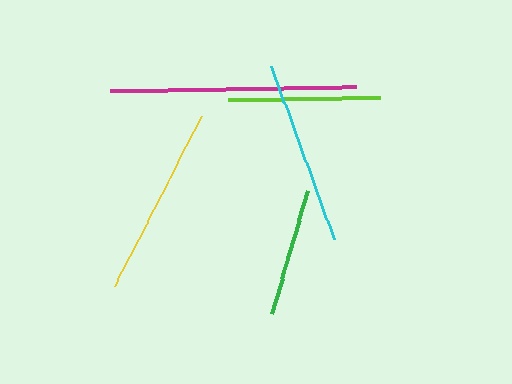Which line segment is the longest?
The magenta line is the longest at approximately 246 pixels.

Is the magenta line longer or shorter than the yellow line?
The magenta line is longer than the yellow line.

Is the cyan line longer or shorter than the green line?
The cyan line is longer than the green line.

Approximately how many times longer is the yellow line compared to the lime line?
The yellow line is approximately 1.3 times the length of the lime line.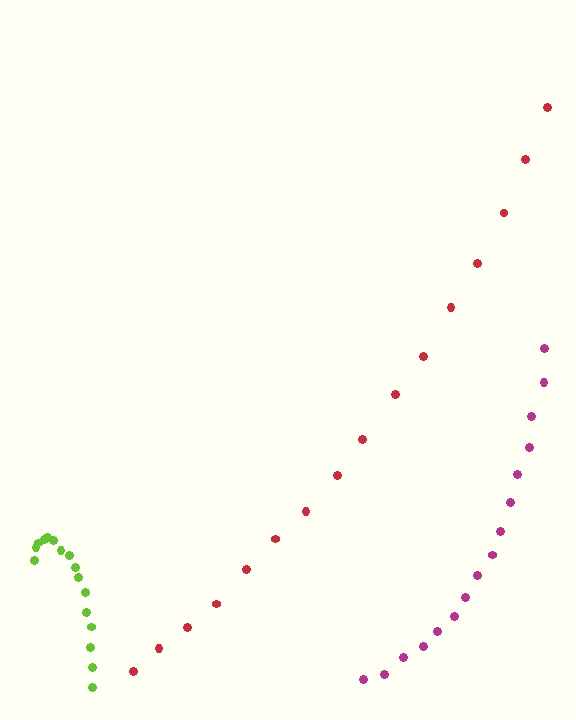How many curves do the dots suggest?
There are 3 distinct paths.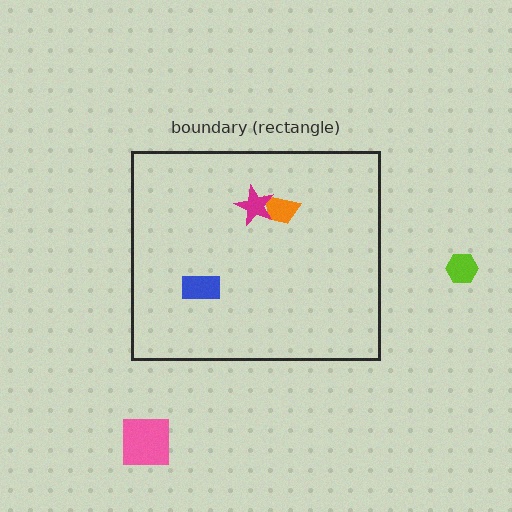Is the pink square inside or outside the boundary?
Outside.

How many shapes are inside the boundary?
3 inside, 2 outside.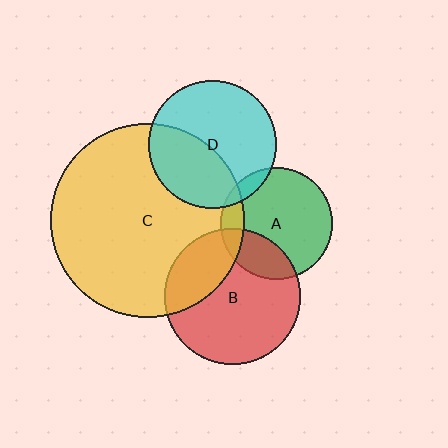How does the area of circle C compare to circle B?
Approximately 2.0 times.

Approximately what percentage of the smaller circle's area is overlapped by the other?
Approximately 25%.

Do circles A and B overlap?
Yes.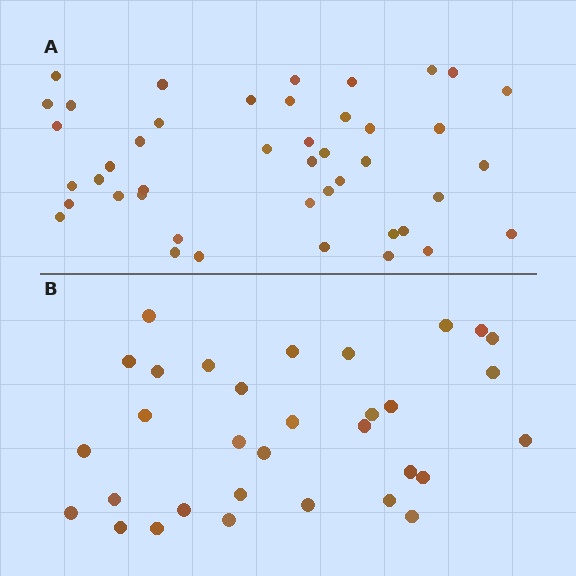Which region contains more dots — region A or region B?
Region A (the top region) has more dots.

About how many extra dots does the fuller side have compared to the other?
Region A has roughly 12 or so more dots than region B.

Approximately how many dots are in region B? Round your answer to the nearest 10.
About 30 dots. (The exact count is 32, which rounds to 30.)